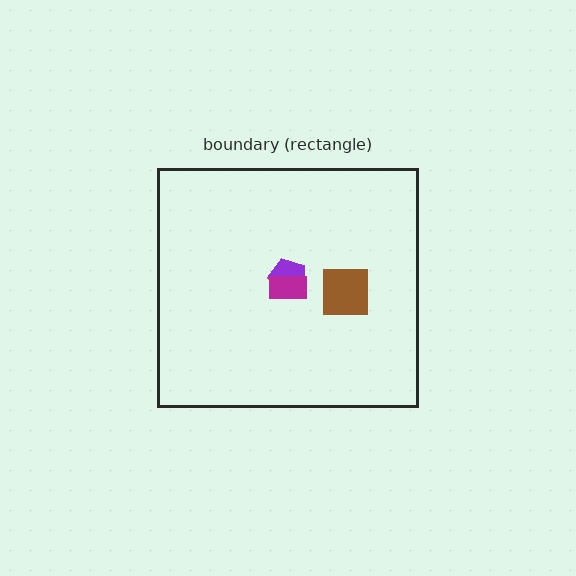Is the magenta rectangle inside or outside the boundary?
Inside.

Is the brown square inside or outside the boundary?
Inside.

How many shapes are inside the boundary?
4 inside, 0 outside.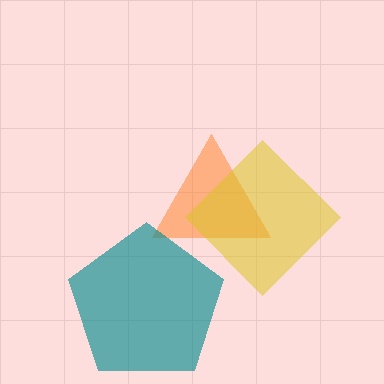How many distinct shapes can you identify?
There are 3 distinct shapes: an orange triangle, a teal pentagon, a yellow diamond.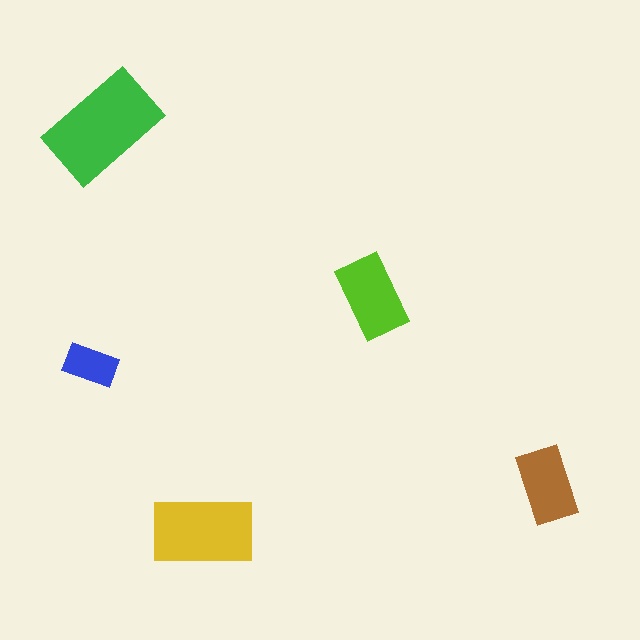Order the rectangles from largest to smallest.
the green one, the yellow one, the lime one, the brown one, the blue one.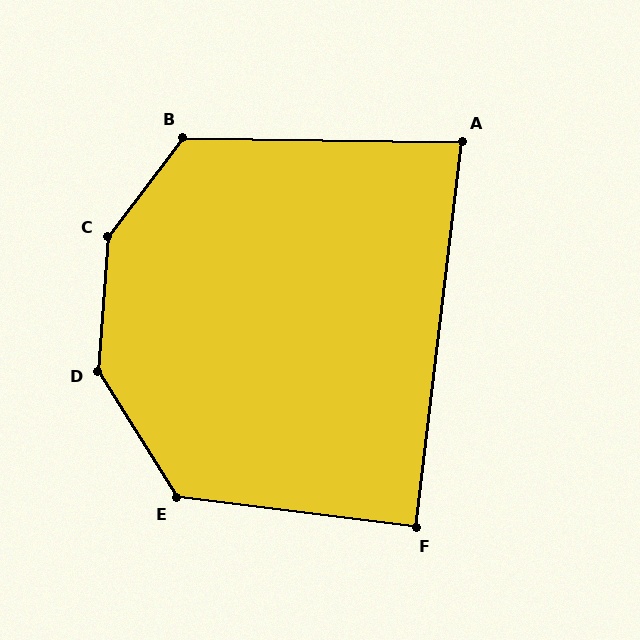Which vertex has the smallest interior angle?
A, at approximately 84 degrees.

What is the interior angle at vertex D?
Approximately 144 degrees (obtuse).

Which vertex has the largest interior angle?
C, at approximately 147 degrees.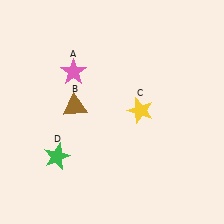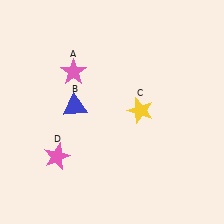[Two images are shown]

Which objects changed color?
B changed from brown to blue. D changed from green to pink.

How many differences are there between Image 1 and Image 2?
There are 2 differences between the two images.